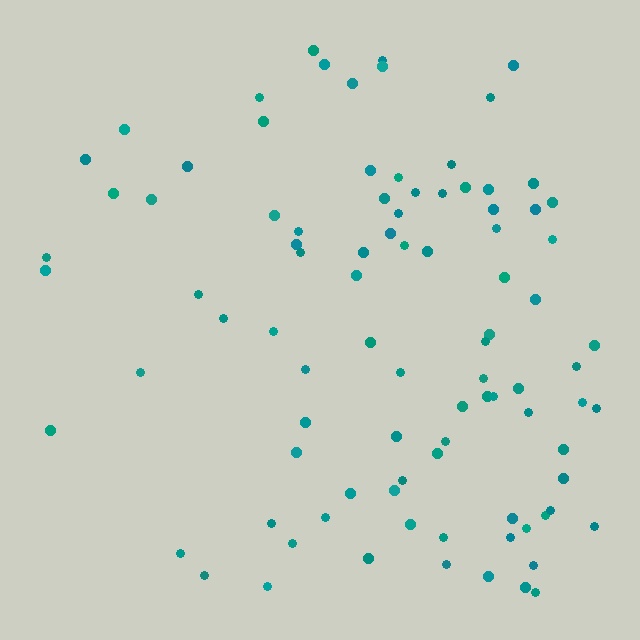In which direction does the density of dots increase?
From left to right, with the right side densest.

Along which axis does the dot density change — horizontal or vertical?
Horizontal.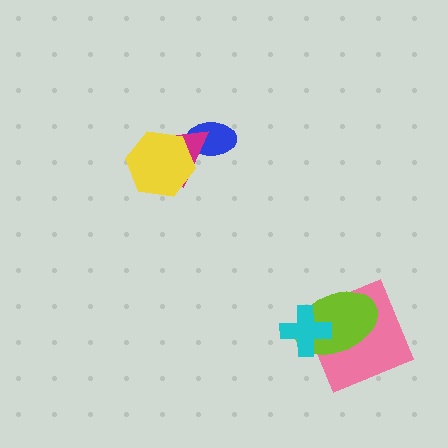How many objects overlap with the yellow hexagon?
1 object overlaps with the yellow hexagon.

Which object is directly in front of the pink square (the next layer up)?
The lime ellipse is directly in front of the pink square.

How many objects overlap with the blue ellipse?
1 object overlaps with the blue ellipse.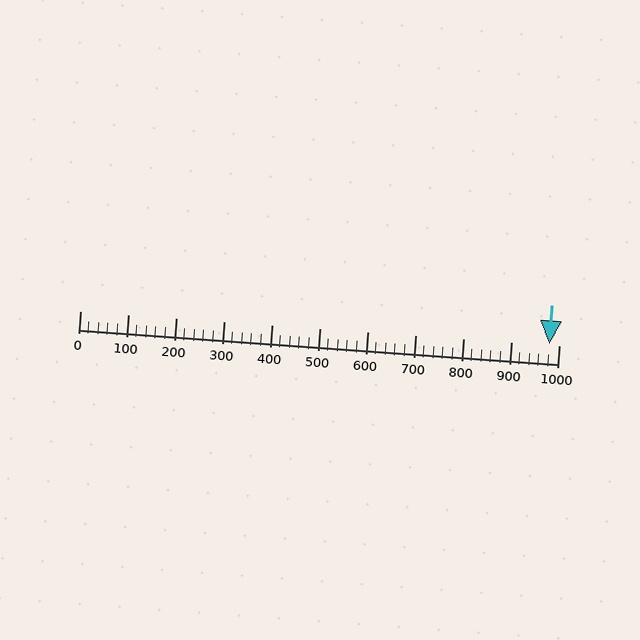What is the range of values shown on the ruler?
The ruler shows values from 0 to 1000.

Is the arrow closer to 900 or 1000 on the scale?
The arrow is closer to 1000.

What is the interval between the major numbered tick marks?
The major tick marks are spaced 100 units apart.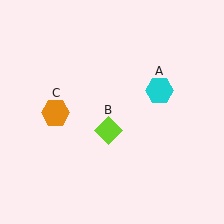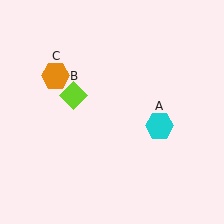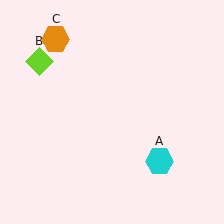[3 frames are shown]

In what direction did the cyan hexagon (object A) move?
The cyan hexagon (object A) moved down.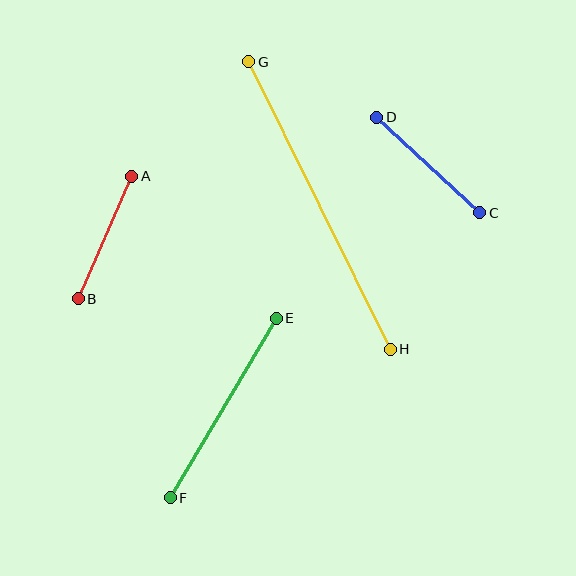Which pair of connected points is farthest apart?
Points G and H are farthest apart.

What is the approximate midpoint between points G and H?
The midpoint is at approximately (320, 206) pixels.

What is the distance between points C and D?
The distance is approximately 140 pixels.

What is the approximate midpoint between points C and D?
The midpoint is at approximately (428, 165) pixels.